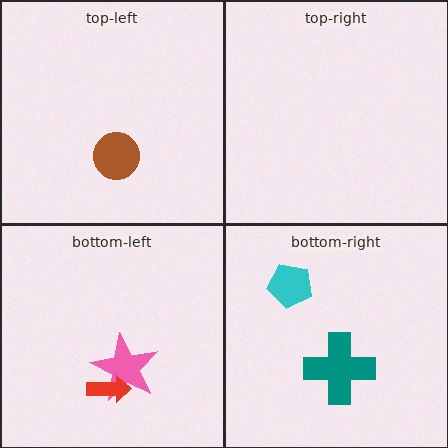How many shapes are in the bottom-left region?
2.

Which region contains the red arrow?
The bottom-left region.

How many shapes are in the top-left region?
1.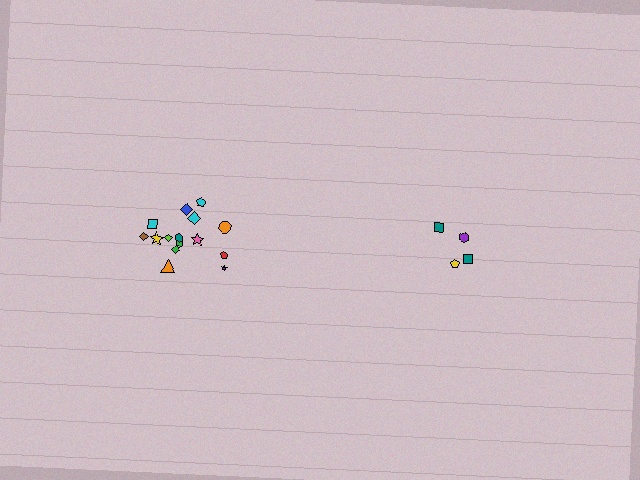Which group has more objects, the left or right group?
The left group.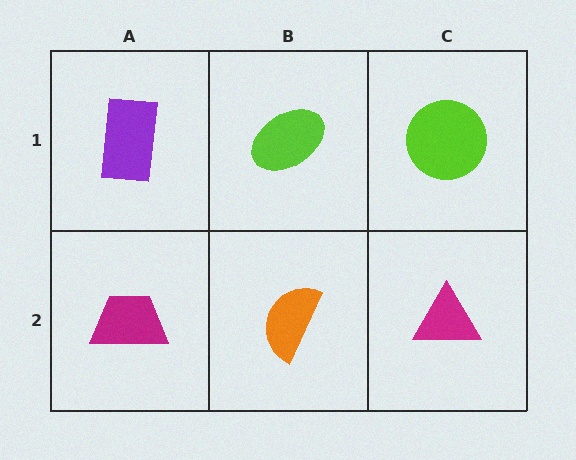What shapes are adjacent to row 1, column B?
An orange semicircle (row 2, column B), a purple rectangle (row 1, column A), a lime circle (row 1, column C).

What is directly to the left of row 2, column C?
An orange semicircle.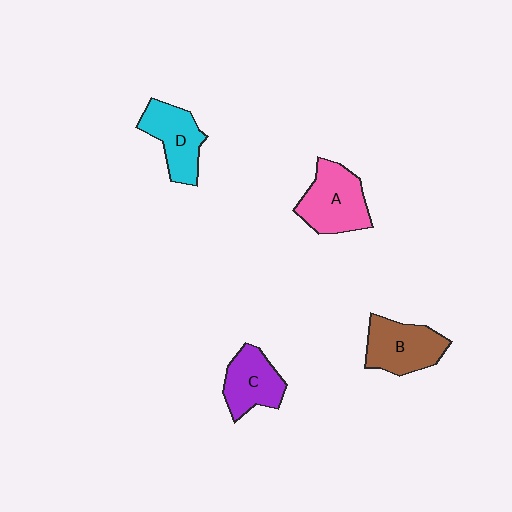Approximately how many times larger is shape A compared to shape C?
Approximately 1.2 times.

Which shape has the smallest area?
Shape C (purple).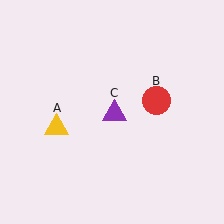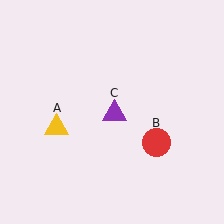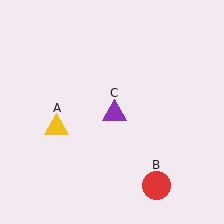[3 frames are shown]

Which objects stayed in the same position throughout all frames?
Yellow triangle (object A) and purple triangle (object C) remained stationary.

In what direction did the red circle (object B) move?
The red circle (object B) moved down.